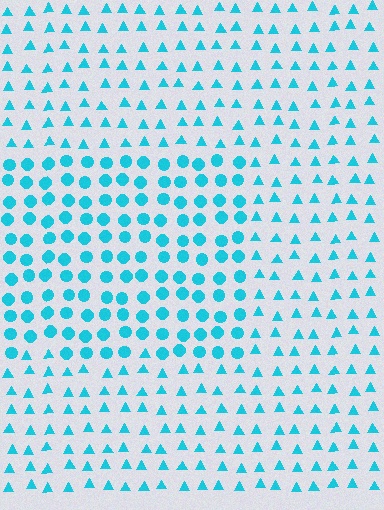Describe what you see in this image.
The image is filled with small cyan elements arranged in a uniform grid. A rectangle-shaped region contains circles, while the surrounding area contains triangles. The boundary is defined purely by the change in element shape.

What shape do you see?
I see a rectangle.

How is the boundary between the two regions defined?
The boundary is defined by a change in element shape: circles inside vs. triangles outside. All elements share the same color and spacing.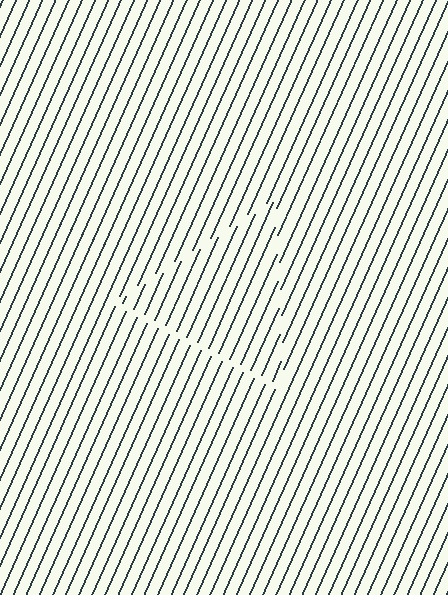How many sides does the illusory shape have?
3 sides — the line-ends trace a triangle.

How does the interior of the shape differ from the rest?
The interior of the shape contains the same grating, shifted by half a period — the contour is defined by the phase discontinuity where line-ends from the inner and outer gratings abut.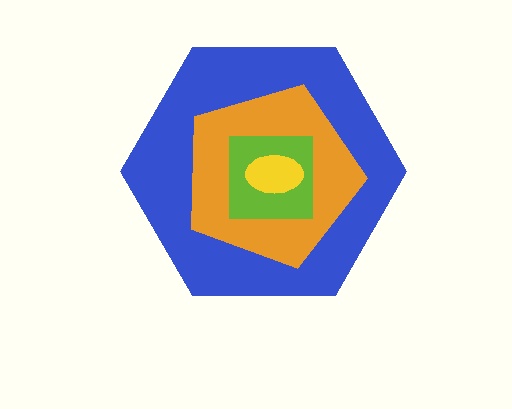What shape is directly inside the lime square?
The yellow ellipse.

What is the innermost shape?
The yellow ellipse.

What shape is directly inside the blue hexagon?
The orange pentagon.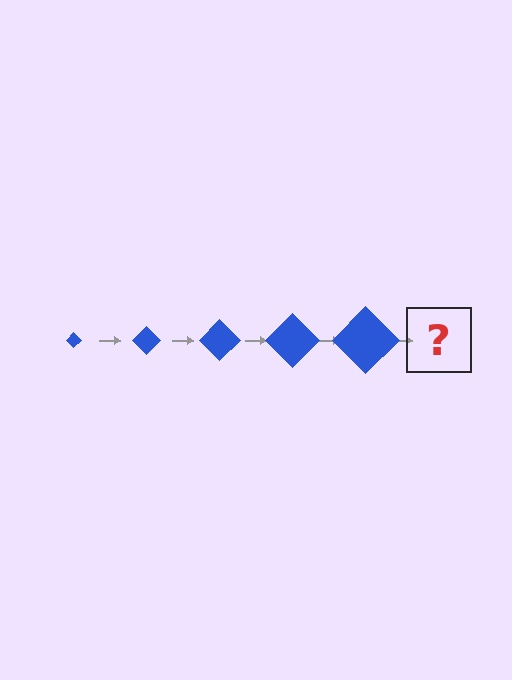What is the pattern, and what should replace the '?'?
The pattern is that the diamond gets progressively larger each step. The '?' should be a blue diamond, larger than the previous one.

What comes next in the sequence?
The next element should be a blue diamond, larger than the previous one.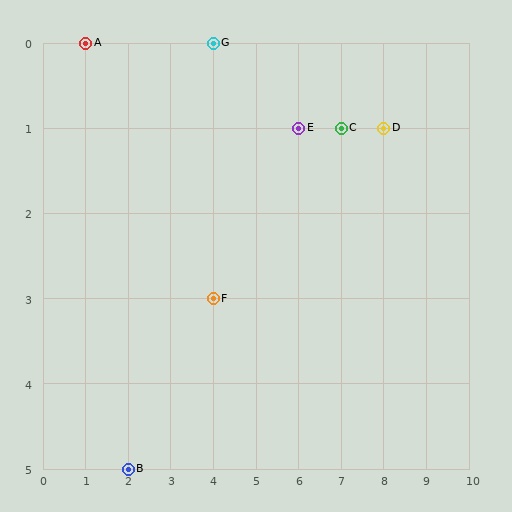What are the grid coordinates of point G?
Point G is at grid coordinates (4, 0).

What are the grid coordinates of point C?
Point C is at grid coordinates (7, 1).